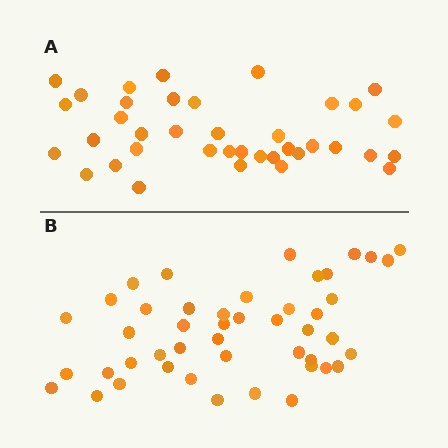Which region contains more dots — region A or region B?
Region B (the bottom region) has more dots.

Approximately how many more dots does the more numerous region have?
Region B has roughly 8 or so more dots than region A.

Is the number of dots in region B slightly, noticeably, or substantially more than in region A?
Region B has only slightly more — the two regions are fairly close. The ratio is roughly 1.2 to 1.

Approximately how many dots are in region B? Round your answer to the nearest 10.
About 50 dots. (The exact count is 46, which rounds to 50.)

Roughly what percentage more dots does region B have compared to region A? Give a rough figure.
About 20% more.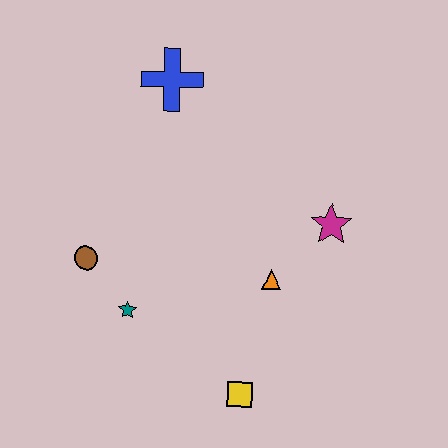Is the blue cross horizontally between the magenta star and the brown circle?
Yes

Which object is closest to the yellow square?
The orange triangle is closest to the yellow square.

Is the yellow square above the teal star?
No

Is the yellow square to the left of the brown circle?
No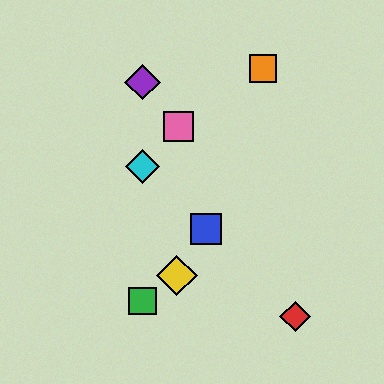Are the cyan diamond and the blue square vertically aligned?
No, the cyan diamond is at x≈142 and the blue square is at x≈206.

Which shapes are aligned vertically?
The green square, the purple diamond, the cyan diamond are aligned vertically.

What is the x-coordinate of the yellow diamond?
The yellow diamond is at x≈177.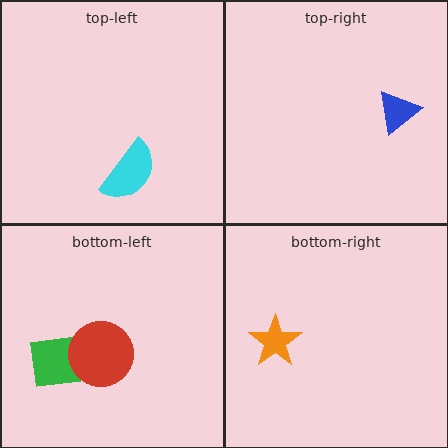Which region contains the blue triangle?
The top-right region.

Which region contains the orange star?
The bottom-right region.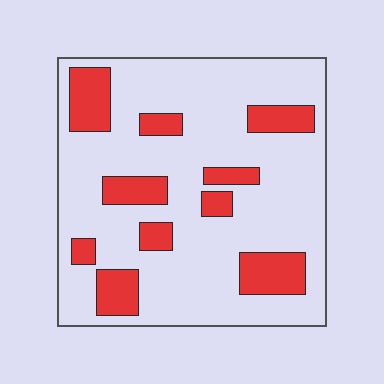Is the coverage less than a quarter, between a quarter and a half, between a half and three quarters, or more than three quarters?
Less than a quarter.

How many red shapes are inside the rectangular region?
10.